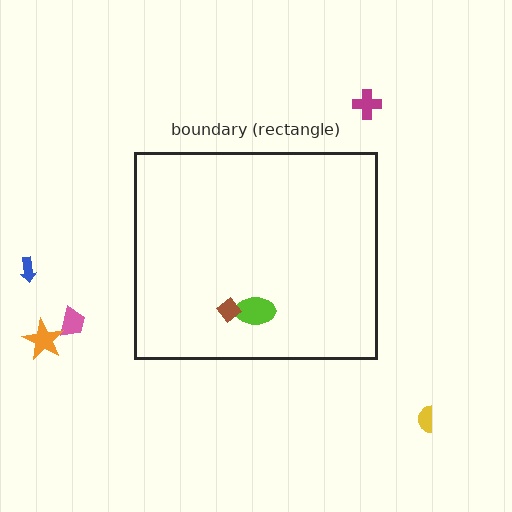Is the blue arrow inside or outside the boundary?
Outside.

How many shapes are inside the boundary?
2 inside, 5 outside.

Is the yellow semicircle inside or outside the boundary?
Outside.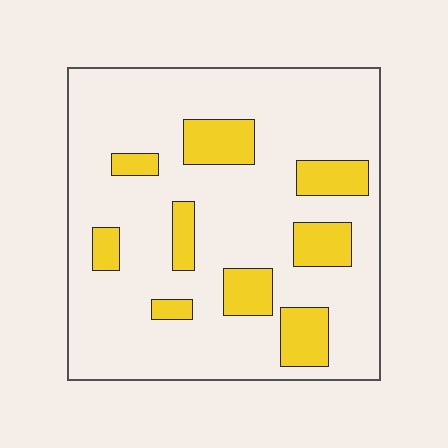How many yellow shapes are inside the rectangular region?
9.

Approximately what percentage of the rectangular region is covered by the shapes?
Approximately 20%.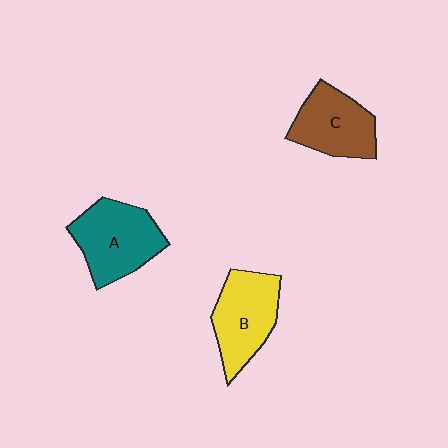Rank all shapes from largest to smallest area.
From largest to smallest: A (teal), B (yellow), C (brown).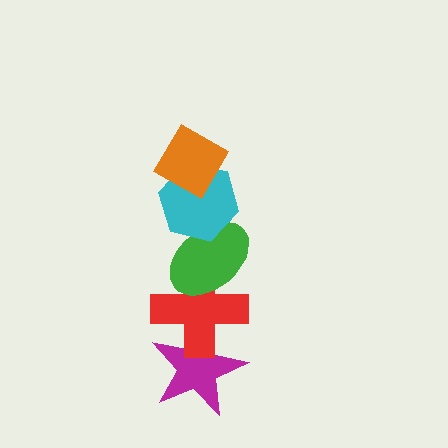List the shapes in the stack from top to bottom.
From top to bottom: the orange diamond, the cyan hexagon, the green ellipse, the red cross, the magenta star.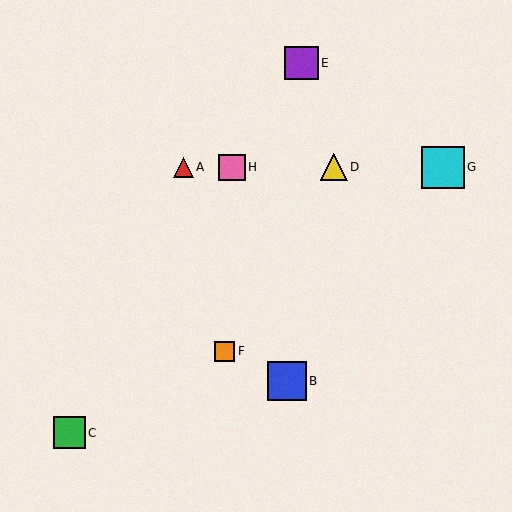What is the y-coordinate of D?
Object D is at y≈167.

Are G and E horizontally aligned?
No, G is at y≈167 and E is at y≈63.